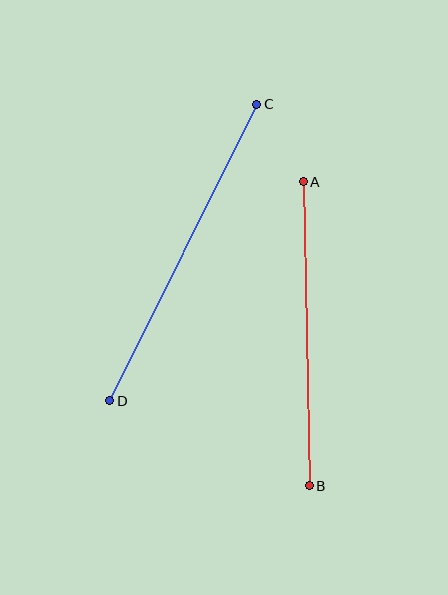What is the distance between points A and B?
The distance is approximately 304 pixels.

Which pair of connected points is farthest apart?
Points C and D are farthest apart.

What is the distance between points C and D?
The distance is approximately 331 pixels.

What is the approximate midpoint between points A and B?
The midpoint is at approximately (306, 334) pixels.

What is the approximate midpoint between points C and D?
The midpoint is at approximately (183, 252) pixels.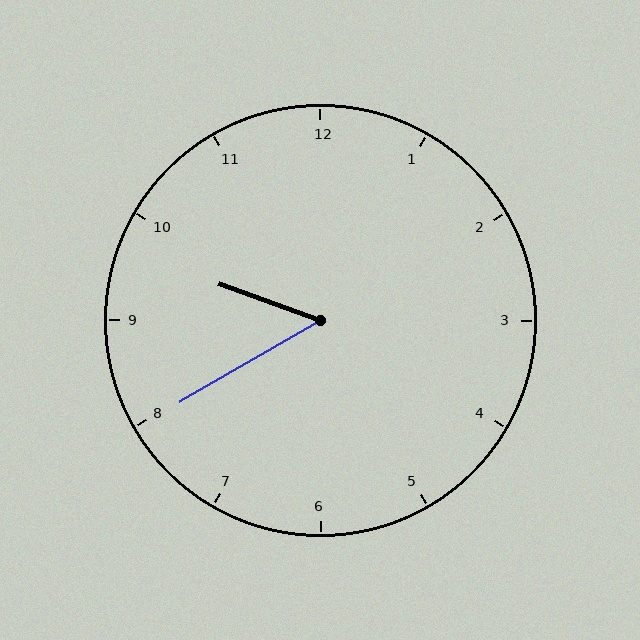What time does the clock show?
9:40.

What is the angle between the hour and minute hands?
Approximately 50 degrees.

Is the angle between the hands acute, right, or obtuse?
It is acute.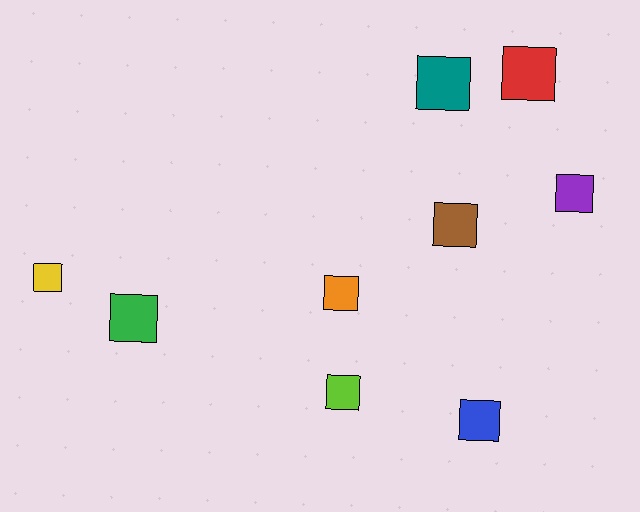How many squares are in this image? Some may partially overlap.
There are 9 squares.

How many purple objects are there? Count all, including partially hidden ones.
There is 1 purple object.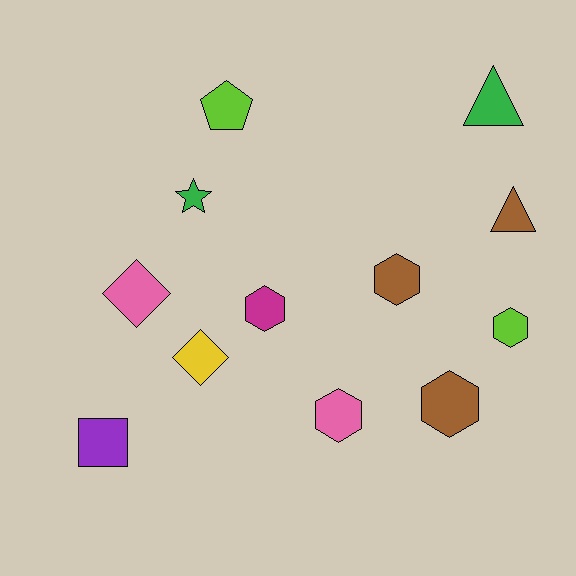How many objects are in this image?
There are 12 objects.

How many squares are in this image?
There is 1 square.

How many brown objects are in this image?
There are 3 brown objects.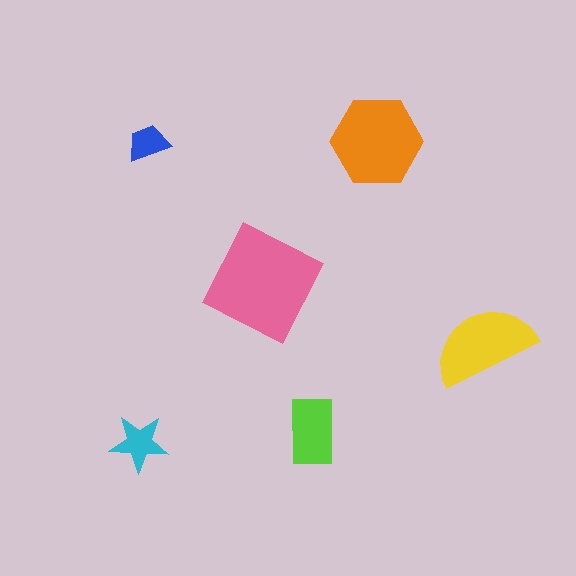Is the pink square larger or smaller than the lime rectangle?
Larger.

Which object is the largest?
The pink square.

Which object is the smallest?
The blue trapezoid.